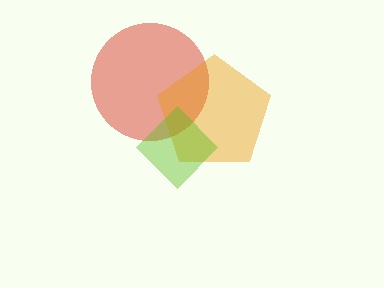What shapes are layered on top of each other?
The layered shapes are: a red circle, an orange pentagon, a lime diamond.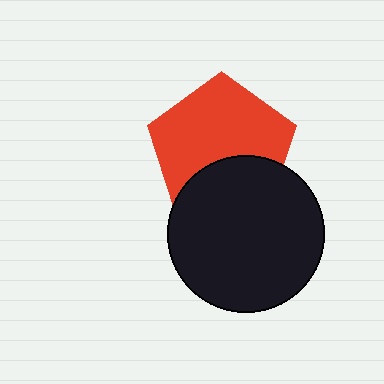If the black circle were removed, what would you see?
You would see the complete red pentagon.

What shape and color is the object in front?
The object in front is a black circle.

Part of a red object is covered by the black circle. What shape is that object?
It is a pentagon.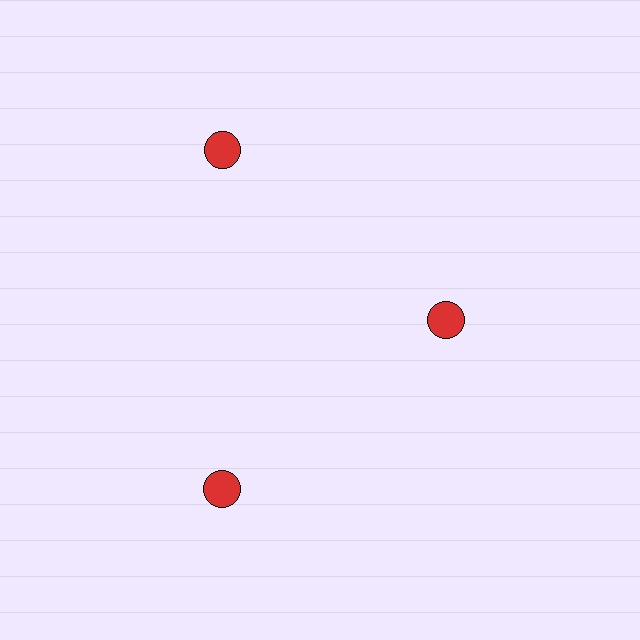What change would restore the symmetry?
The symmetry would be restored by moving it outward, back onto the ring so that all 3 circles sit at equal angles and equal distance from the center.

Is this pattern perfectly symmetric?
No. The 3 red circles are arranged in a ring, but one element near the 3 o'clock position is pulled inward toward the center, breaking the 3-fold rotational symmetry.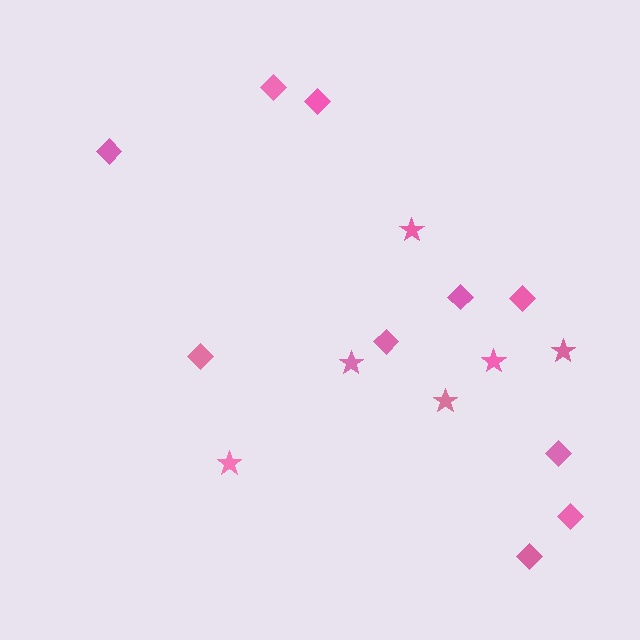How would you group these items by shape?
There are 2 groups: one group of diamonds (10) and one group of stars (6).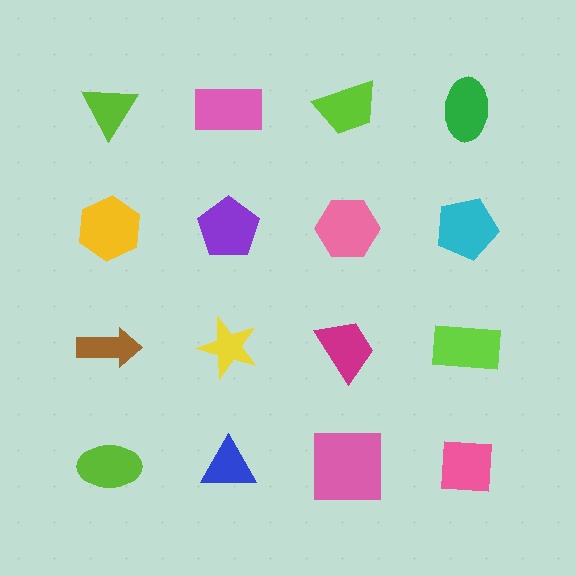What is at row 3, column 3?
A magenta trapezoid.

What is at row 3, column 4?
A lime rectangle.